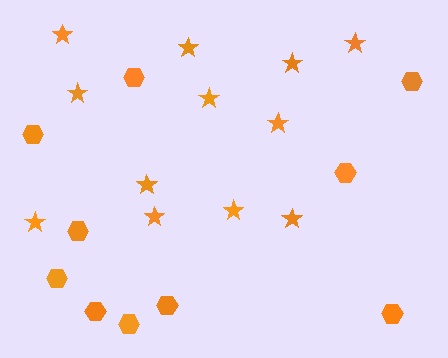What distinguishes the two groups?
There are 2 groups: one group of stars (12) and one group of hexagons (10).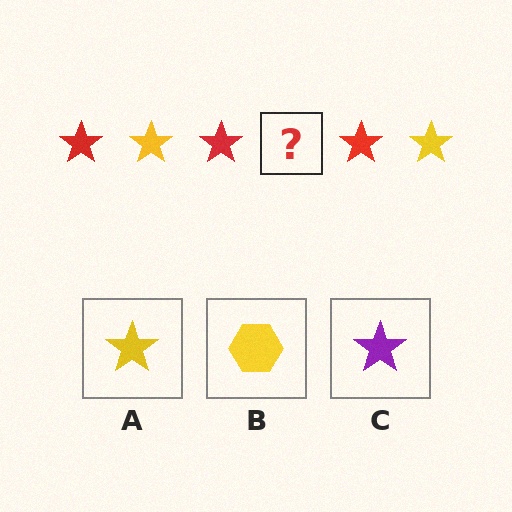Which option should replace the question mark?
Option A.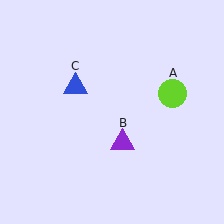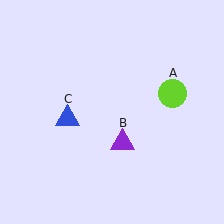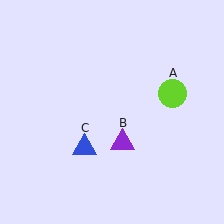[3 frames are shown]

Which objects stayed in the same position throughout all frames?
Lime circle (object A) and purple triangle (object B) remained stationary.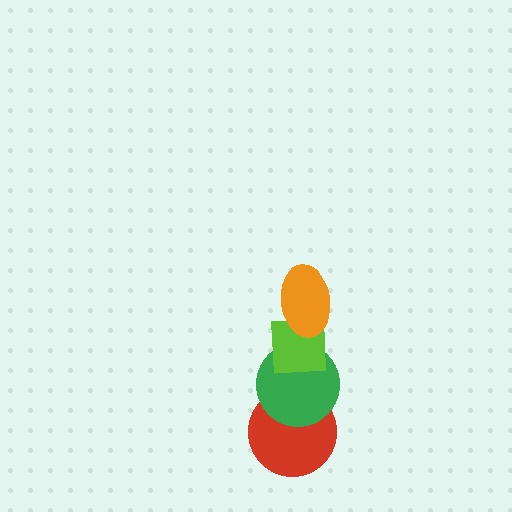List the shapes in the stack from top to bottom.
From top to bottom: the orange ellipse, the lime square, the green circle, the red circle.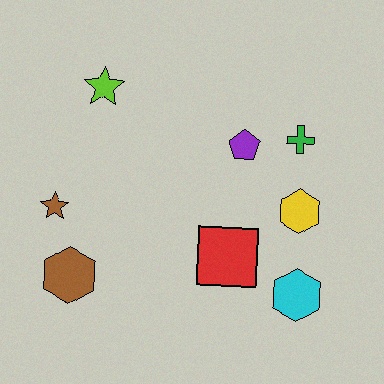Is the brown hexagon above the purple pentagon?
No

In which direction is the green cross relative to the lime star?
The green cross is to the right of the lime star.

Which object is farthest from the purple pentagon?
The brown hexagon is farthest from the purple pentagon.